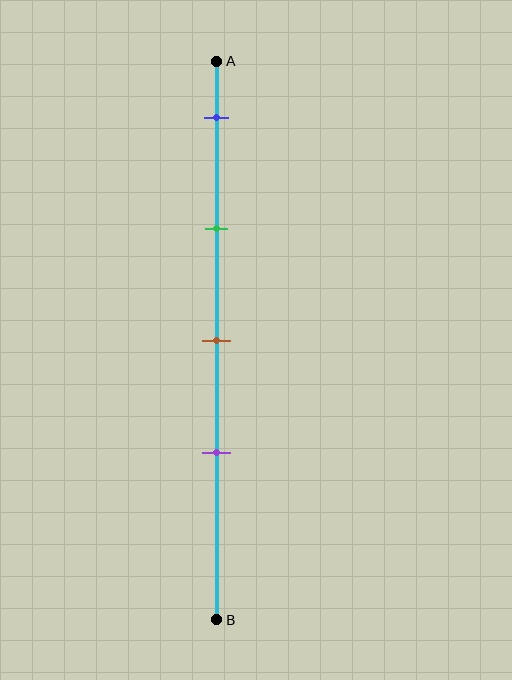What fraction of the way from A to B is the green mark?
The green mark is approximately 30% (0.3) of the way from A to B.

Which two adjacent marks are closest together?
The brown and purple marks are the closest adjacent pair.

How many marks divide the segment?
There are 4 marks dividing the segment.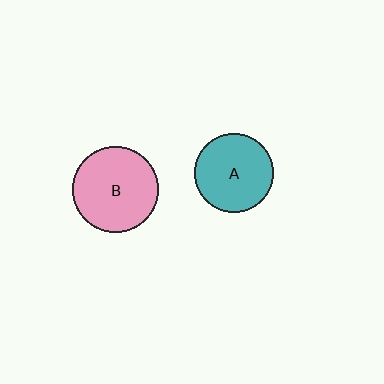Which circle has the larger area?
Circle B (pink).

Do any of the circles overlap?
No, none of the circles overlap.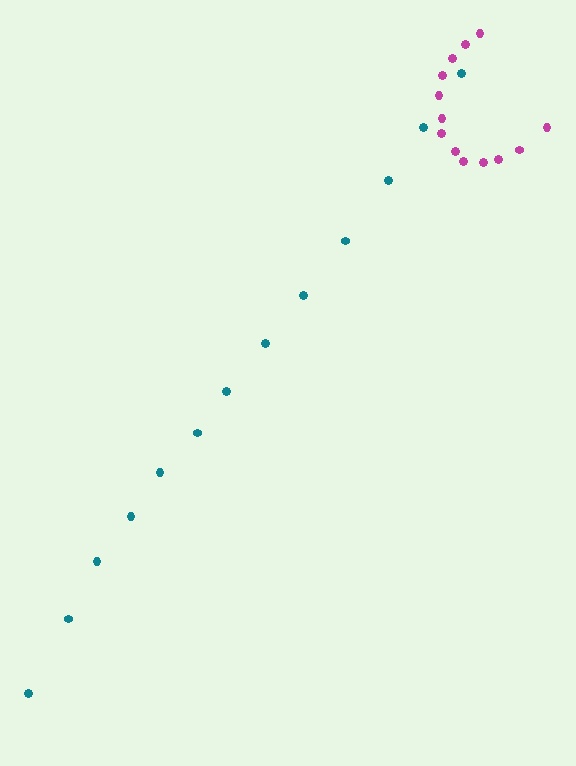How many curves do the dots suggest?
There are 2 distinct paths.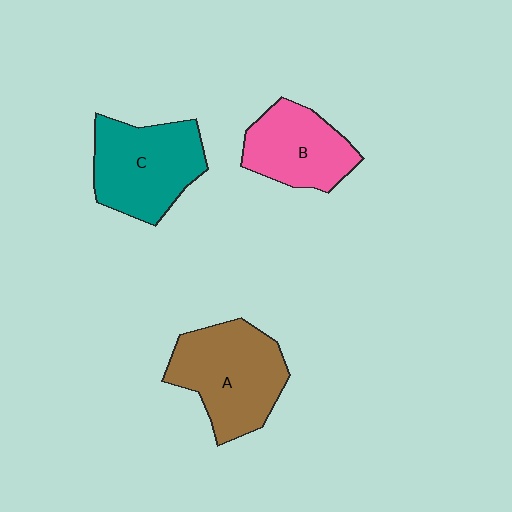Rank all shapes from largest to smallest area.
From largest to smallest: A (brown), C (teal), B (pink).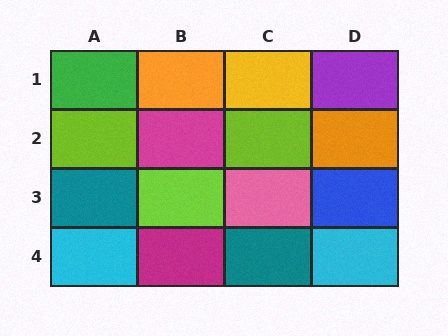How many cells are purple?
1 cell is purple.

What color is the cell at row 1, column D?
Purple.